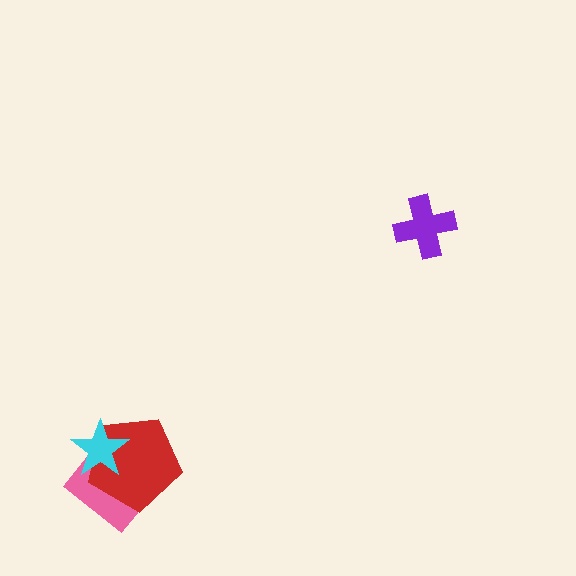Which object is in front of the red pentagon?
The cyan star is in front of the red pentagon.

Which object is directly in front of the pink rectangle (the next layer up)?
The red pentagon is directly in front of the pink rectangle.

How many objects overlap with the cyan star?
2 objects overlap with the cyan star.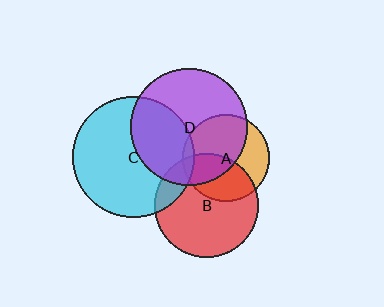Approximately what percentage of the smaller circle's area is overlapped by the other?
Approximately 40%.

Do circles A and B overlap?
Yes.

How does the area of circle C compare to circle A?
Approximately 2.0 times.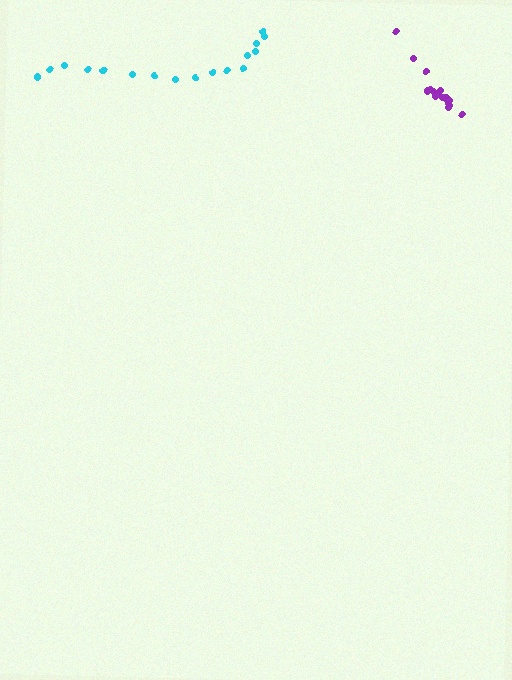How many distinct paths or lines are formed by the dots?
There are 2 distinct paths.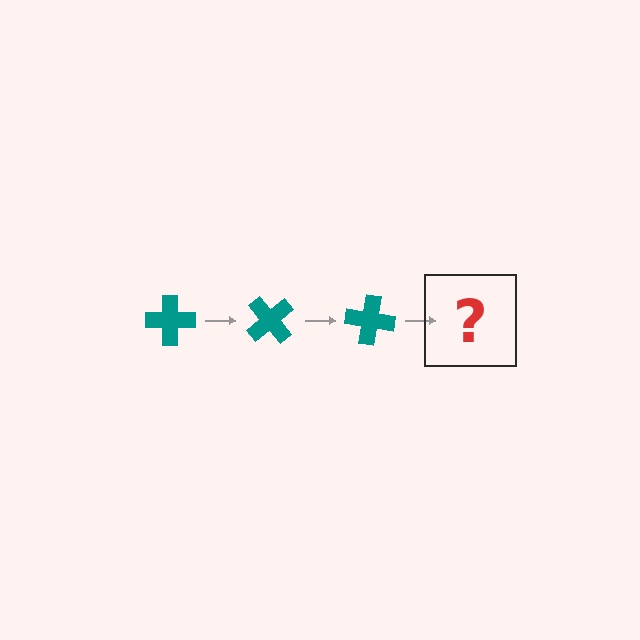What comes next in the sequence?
The next element should be a teal cross rotated 150 degrees.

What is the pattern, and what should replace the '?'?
The pattern is that the cross rotates 50 degrees each step. The '?' should be a teal cross rotated 150 degrees.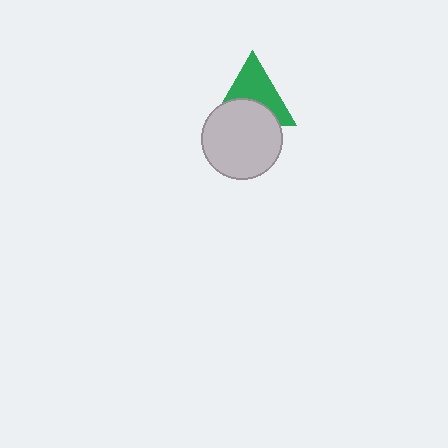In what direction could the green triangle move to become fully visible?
The green triangle could move up. That would shift it out from behind the light gray circle entirely.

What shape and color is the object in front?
The object in front is a light gray circle.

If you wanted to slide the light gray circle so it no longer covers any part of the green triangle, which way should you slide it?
Slide it down — that is the most direct way to separate the two shapes.